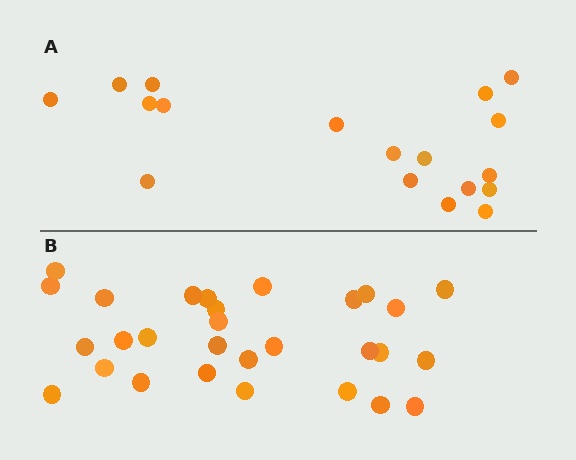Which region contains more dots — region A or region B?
Region B (the bottom region) has more dots.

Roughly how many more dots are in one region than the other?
Region B has roughly 12 or so more dots than region A.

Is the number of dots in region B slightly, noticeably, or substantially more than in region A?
Region B has substantially more. The ratio is roughly 1.6 to 1.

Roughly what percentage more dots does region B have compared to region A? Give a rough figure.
About 60% more.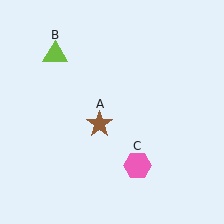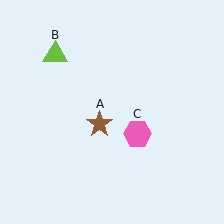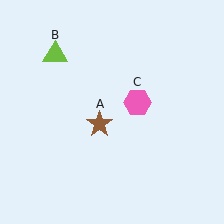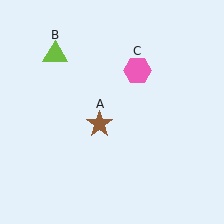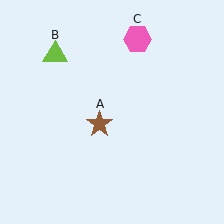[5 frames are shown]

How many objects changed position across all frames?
1 object changed position: pink hexagon (object C).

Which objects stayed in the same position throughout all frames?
Brown star (object A) and lime triangle (object B) remained stationary.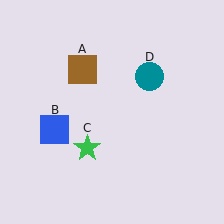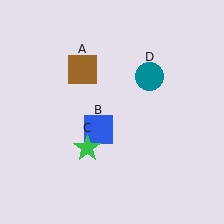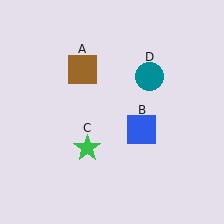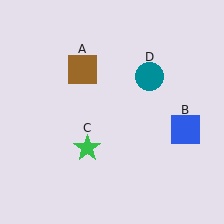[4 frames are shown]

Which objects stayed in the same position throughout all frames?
Brown square (object A) and green star (object C) and teal circle (object D) remained stationary.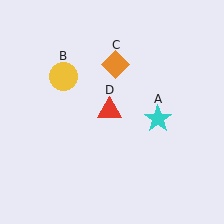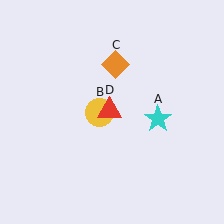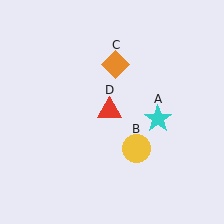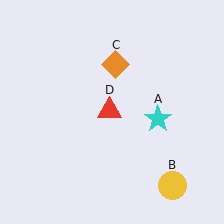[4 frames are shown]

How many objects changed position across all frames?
1 object changed position: yellow circle (object B).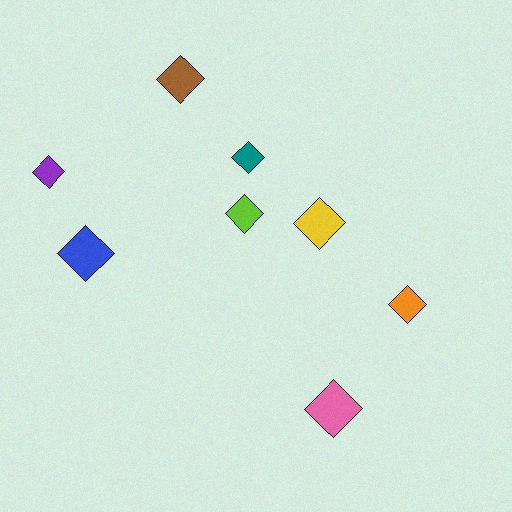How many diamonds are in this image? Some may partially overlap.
There are 8 diamonds.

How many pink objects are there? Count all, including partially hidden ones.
There is 1 pink object.